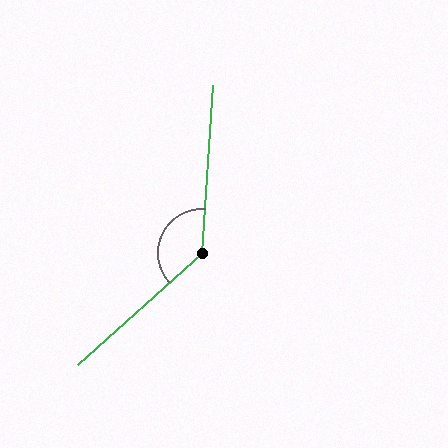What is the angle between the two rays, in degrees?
Approximately 136 degrees.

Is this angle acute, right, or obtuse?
It is obtuse.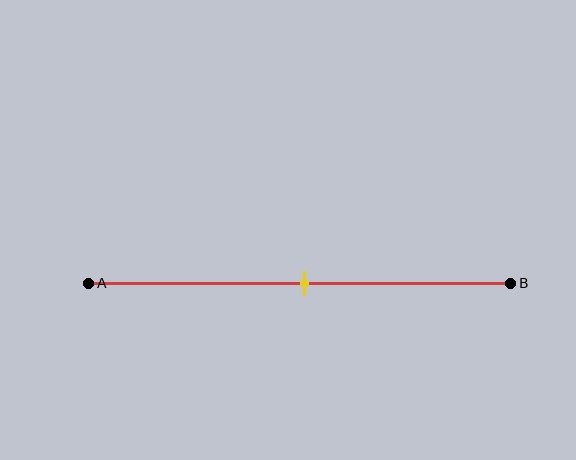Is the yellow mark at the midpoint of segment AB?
Yes, the mark is approximately at the midpoint.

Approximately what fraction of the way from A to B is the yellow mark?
The yellow mark is approximately 50% of the way from A to B.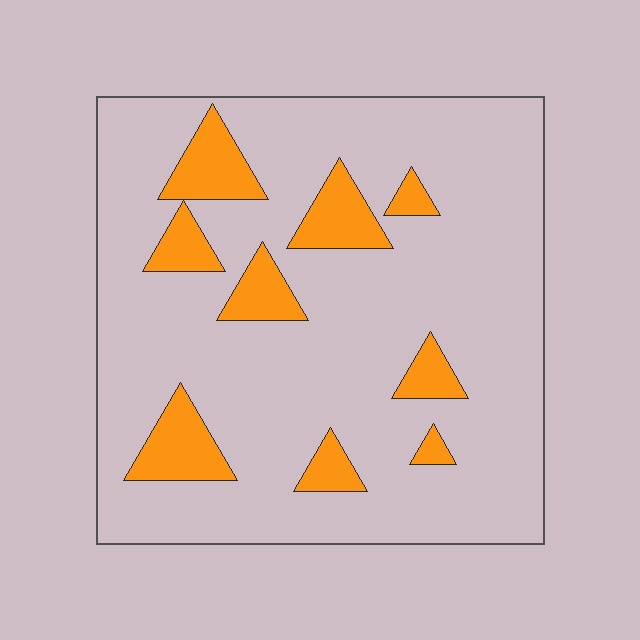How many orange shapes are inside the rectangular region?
9.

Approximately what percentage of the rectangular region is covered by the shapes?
Approximately 15%.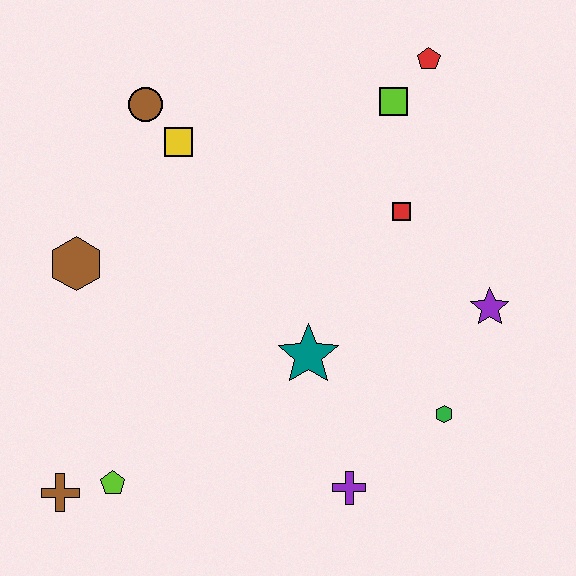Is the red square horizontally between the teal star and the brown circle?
No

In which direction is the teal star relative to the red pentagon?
The teal star is below the red pentagon.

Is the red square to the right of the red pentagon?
No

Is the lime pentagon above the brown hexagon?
No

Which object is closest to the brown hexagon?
The yellow square is closest to the brown hexagon.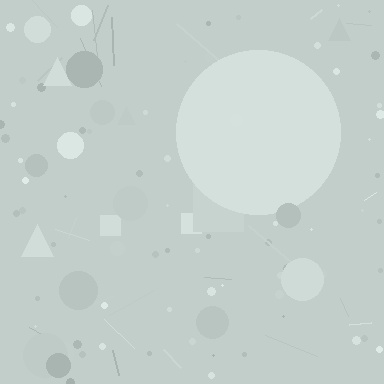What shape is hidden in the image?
A circle is hidden in the image.